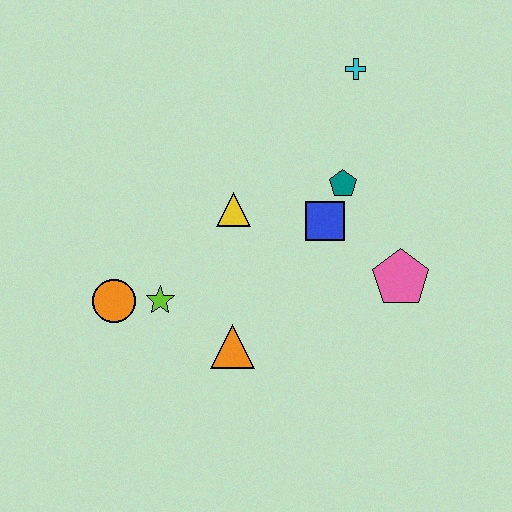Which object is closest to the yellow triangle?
The blue square is closest to the yellow triangle.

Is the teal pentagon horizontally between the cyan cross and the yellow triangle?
Yes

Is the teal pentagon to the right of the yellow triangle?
Yes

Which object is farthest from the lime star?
The cyan cross is farthest from the lime star.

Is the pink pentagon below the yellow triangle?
Yes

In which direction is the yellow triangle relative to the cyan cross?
The yellow triangle is below the cyan cross.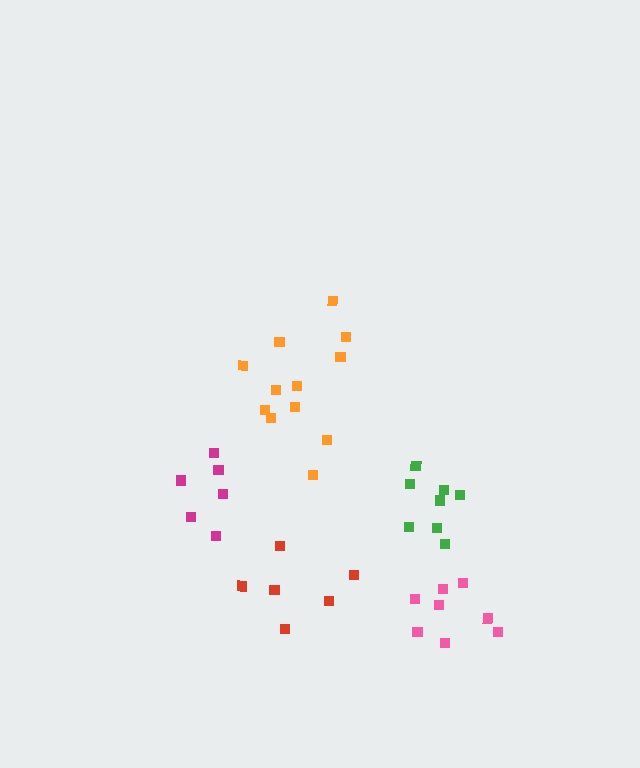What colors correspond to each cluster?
The clusters are colored: orange, pink, red, magenta, green.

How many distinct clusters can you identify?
There are 5 distinct clusters.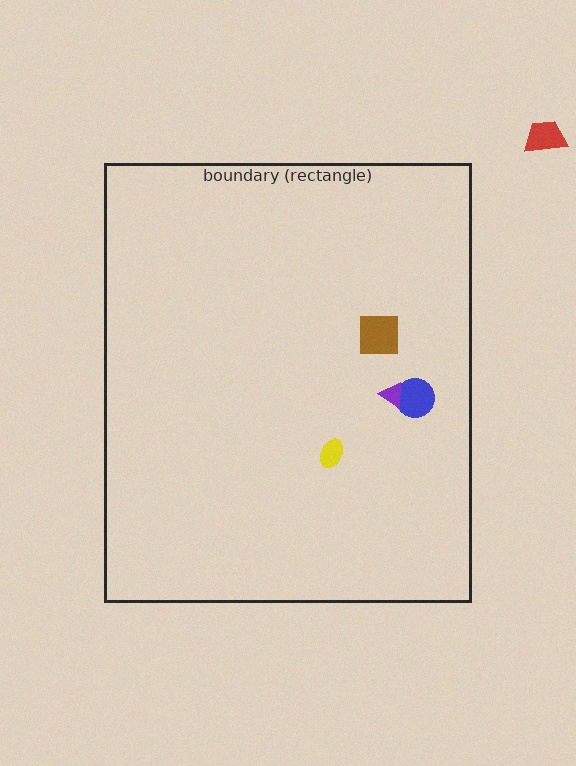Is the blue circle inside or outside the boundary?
Inside.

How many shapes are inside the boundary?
4 inside, 1 outside.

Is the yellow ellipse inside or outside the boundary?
Inside.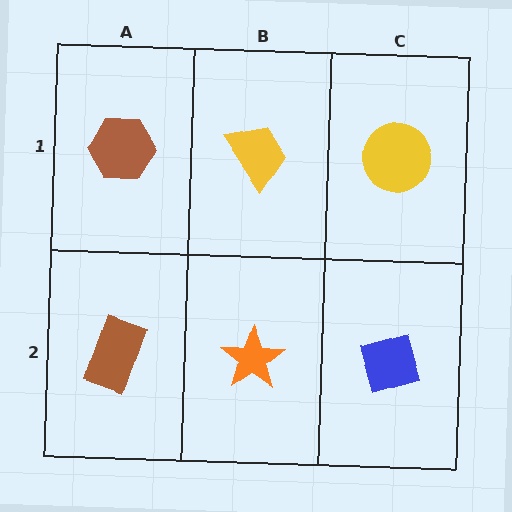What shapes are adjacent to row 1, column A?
A brown rectangle (row 2, column A), a yellow trapezoid (row 1, column B).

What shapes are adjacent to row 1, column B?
An orange star (row 2, column B), a brown hexagon (row 1, column A), a yellow circle (row 1, column C).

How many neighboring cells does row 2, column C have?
2.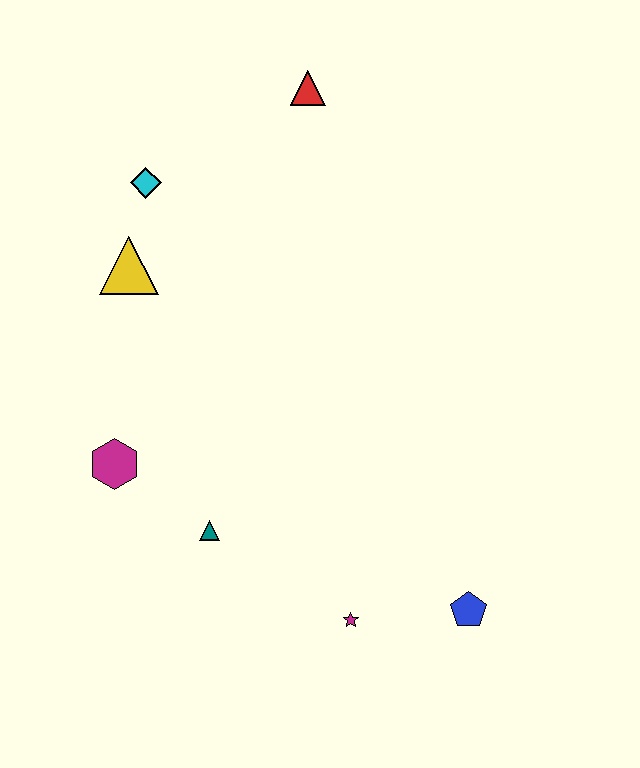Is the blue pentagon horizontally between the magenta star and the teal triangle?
No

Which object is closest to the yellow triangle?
The cyan diamond is closest to the yellow triangle.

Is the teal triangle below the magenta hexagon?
Yes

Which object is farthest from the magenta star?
The red triangle is farthest from the magenta star.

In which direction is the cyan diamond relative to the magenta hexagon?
The cyan diamond is above the magenta hexagon.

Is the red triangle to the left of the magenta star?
Yes